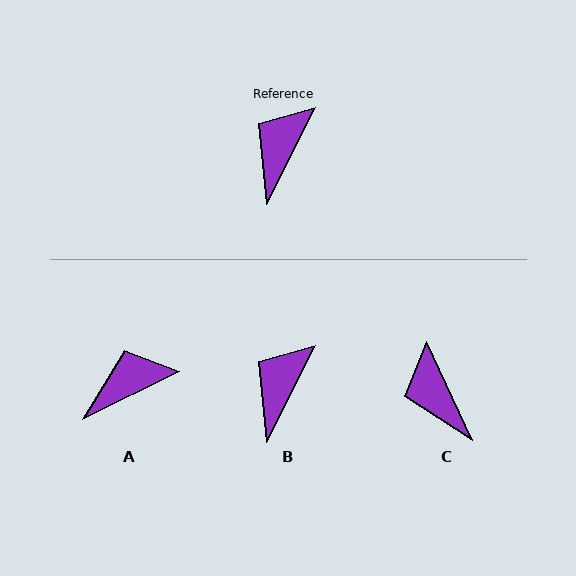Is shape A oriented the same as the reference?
No, it is off by about 37 degrees.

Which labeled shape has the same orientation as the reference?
B.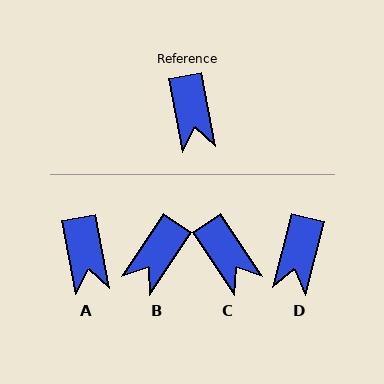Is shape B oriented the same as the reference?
No, it is off by about 45 degrees.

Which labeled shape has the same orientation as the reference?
A.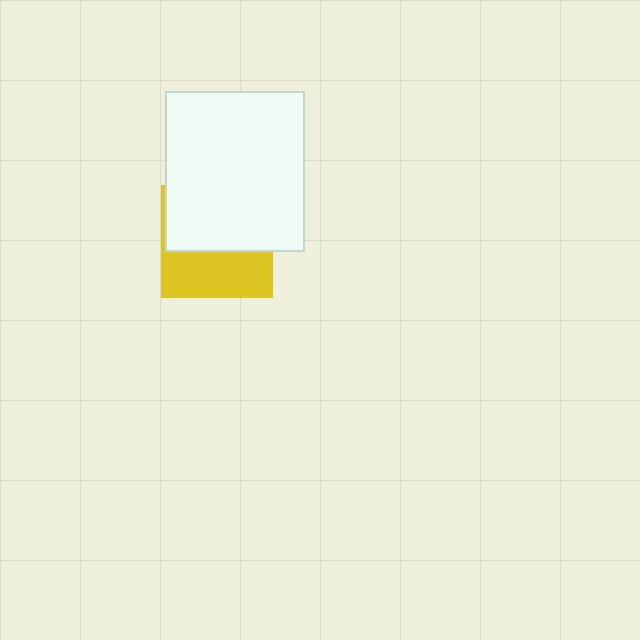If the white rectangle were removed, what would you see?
You would see the complete yellow square.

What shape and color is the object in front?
The object in front is a white rectangle.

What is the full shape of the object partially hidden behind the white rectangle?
The partially hidden object is a yellow square.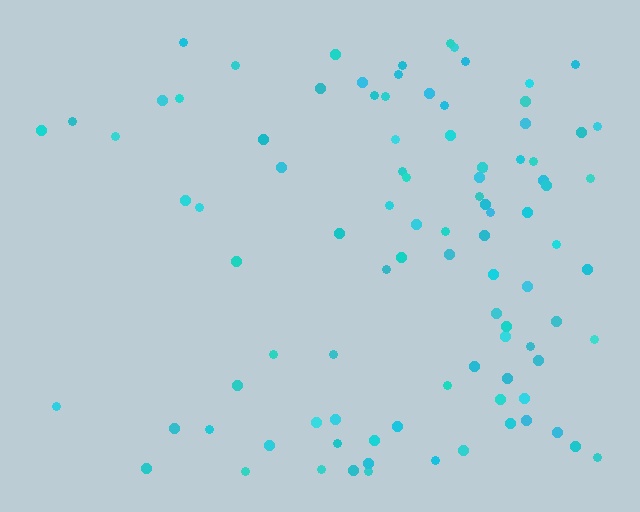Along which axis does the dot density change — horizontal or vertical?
Horizontal.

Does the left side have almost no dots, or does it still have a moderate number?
Still a moderate number, just noticeably fewer than the right.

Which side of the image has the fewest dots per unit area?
The left.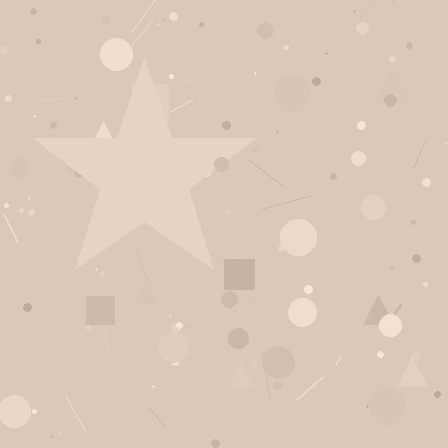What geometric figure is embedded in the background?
A star is embedded in the background.